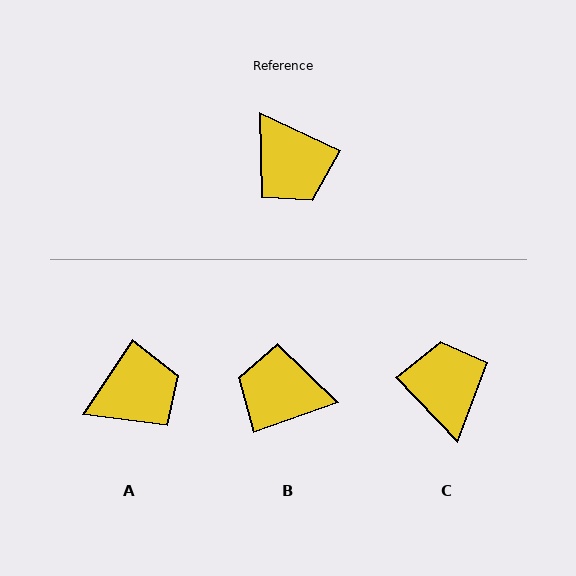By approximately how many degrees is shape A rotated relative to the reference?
Approximately 81 degrees counter-clockwise.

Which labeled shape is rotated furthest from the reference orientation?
C, about 158 degrees away.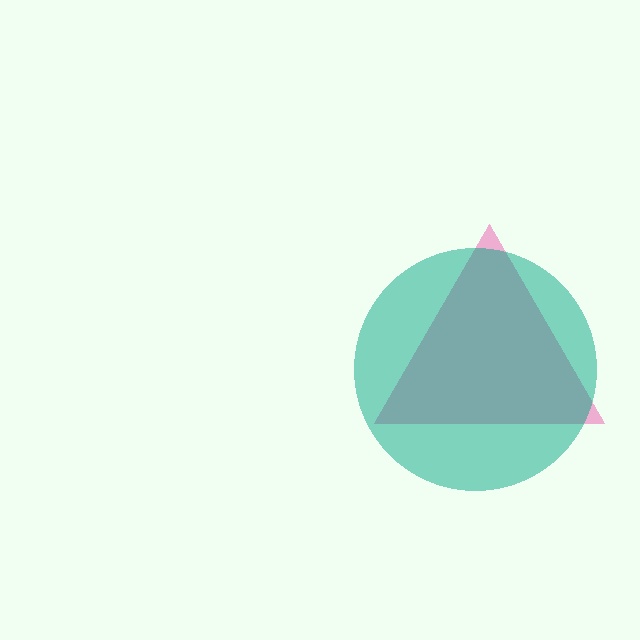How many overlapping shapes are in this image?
There are 2 overlapping shapes in the image.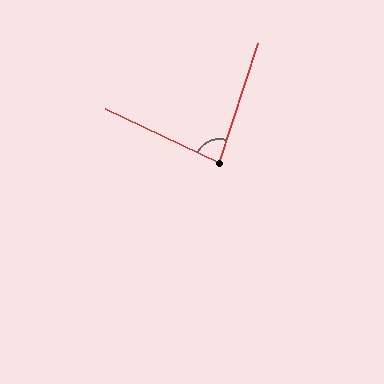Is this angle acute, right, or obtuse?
It is acute.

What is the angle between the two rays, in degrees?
Approximately 83 degrees.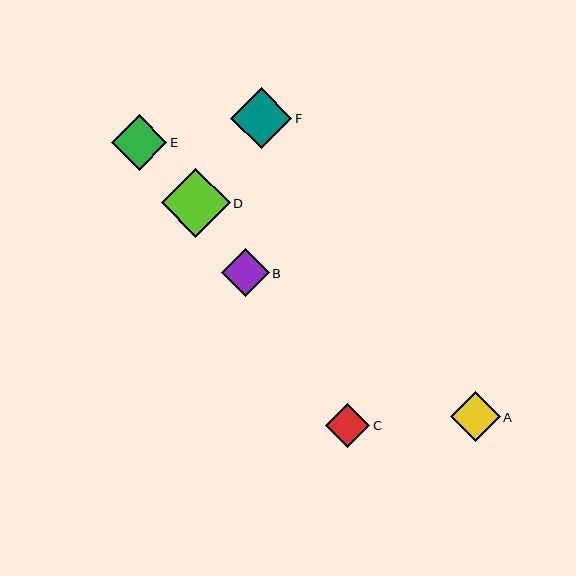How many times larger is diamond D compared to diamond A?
Diamond D is approximately 1.4 times the size of diamond A.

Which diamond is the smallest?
Diamond C is the smallest with a size of approximately 44 pixels.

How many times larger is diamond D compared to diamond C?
Diamond D is approximately 1.6 times the size of diamond C.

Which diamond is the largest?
Diamond D is the largest with a size of approximately 69 pixels.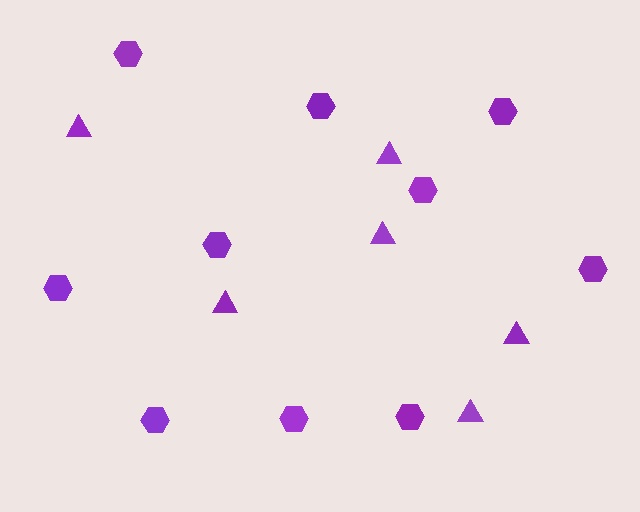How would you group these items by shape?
There are 2 groups: one group of hexagons (10) and one group of triangles (6).